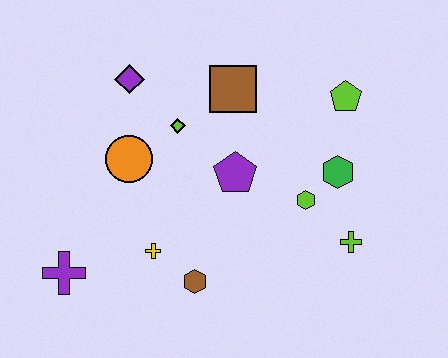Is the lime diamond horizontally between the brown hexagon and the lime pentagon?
No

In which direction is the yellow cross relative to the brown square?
The yellow cross is below the brown square.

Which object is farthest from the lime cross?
The purple cross is farthest from the lime cross.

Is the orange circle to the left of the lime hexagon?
Yes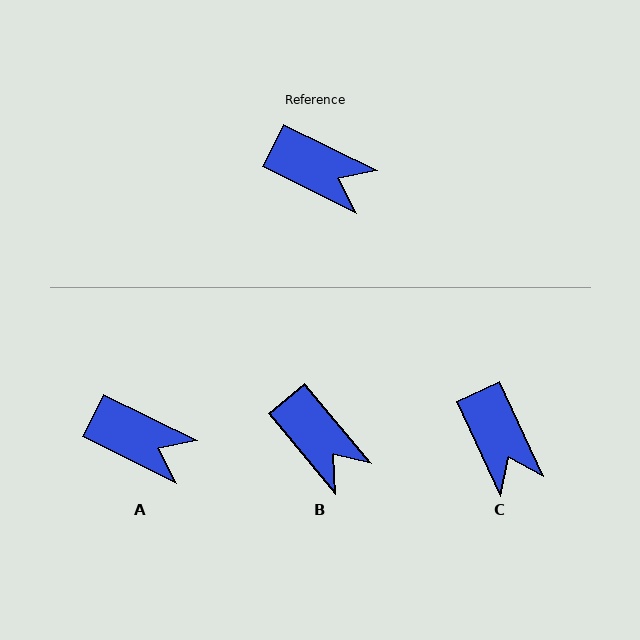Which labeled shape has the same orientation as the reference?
A.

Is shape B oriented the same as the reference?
No, it is off by about 24 degrees.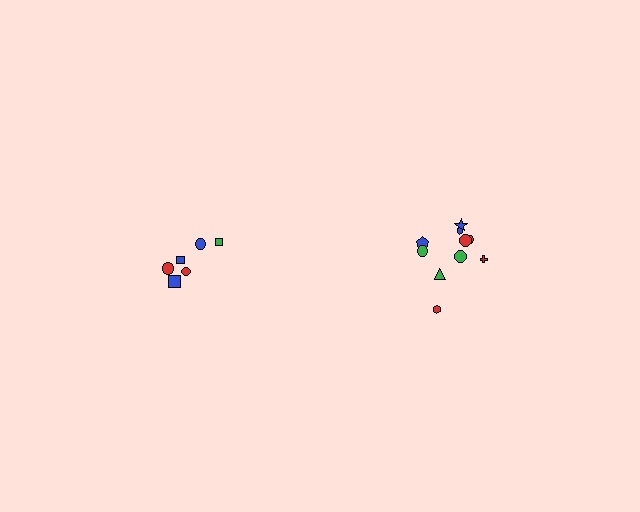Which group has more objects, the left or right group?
The right group.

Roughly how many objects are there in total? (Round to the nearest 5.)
Roughly 15 objects in total.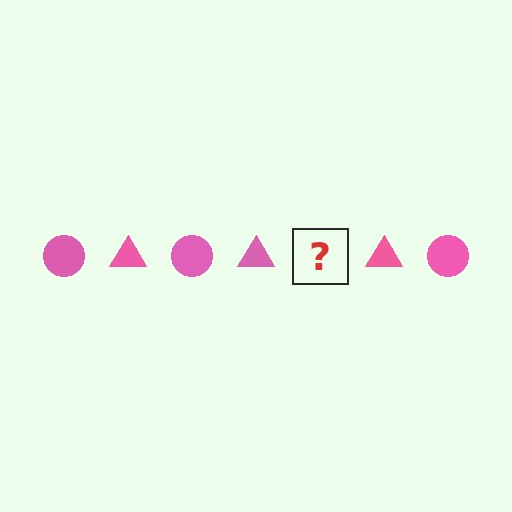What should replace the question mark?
The question mark should be replaced with a pink circle.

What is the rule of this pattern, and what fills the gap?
The rule is that the pattern cycles through circle, triangle shapes in pink. The gap should be filled with a pink circle.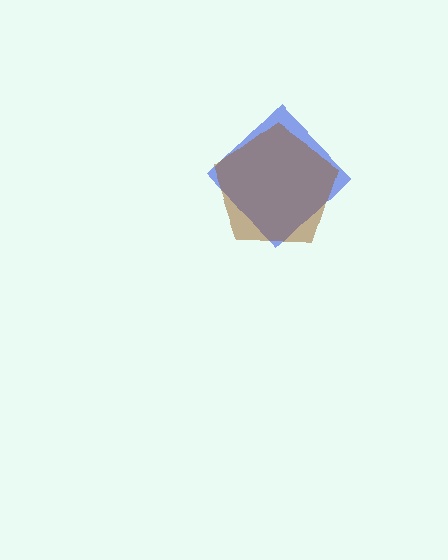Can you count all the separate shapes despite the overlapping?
Yes, there are 2 separate shapes.